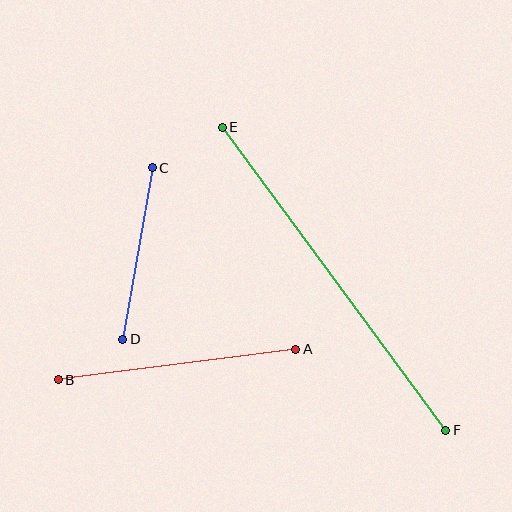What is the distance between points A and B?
The distance is approximately 239 pixels.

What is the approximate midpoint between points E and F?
The midpoint is at approximately (334, 279) pixels.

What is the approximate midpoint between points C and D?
The midpoint is at approximately (137, 254) pixels.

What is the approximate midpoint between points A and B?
The midpoint is at approximately (177, 365) pixels.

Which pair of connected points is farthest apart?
Points E and F are farthest apart.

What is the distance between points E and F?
The distance is approximately 377 pixels.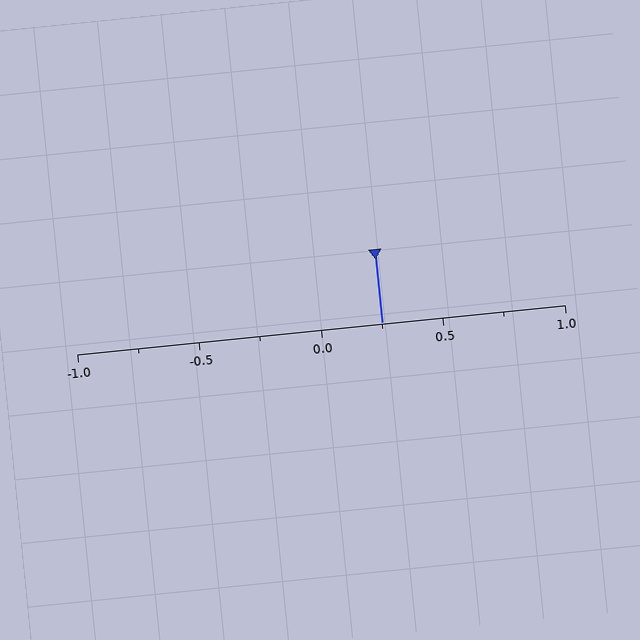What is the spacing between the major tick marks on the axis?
The major ticks are spaced 0.5 apart.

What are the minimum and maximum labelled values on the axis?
The axis runs from -1.0 to 1.0.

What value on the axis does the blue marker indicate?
The marker indicates approximately 0.25.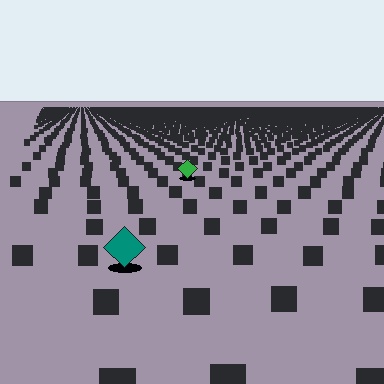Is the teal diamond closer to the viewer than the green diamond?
Yes. The teal diamond is closer — you can tell from the texture gradient: the ground texture is coarser near it.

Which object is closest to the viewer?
The teal diamond is closest. The texture marks near it are larger and more spread out.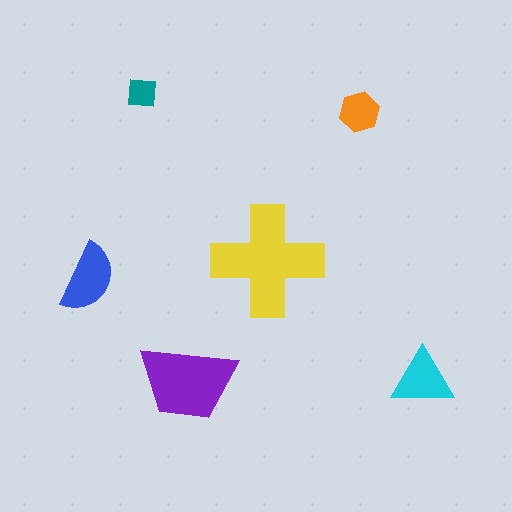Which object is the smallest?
The teal square.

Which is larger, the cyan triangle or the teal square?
The cyan triangle.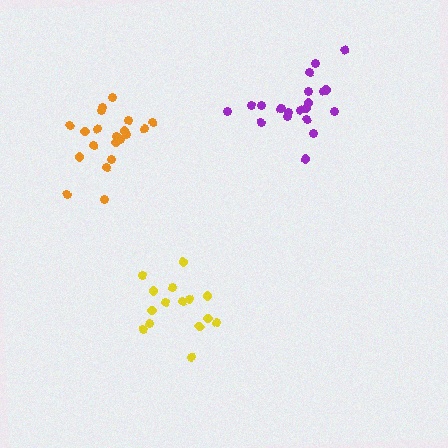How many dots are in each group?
Group 1: 21 dots, Group 2: 15 dots, Group 3: 20 dots (56 total).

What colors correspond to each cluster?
The clusters are colored: purple, yellow, orange.